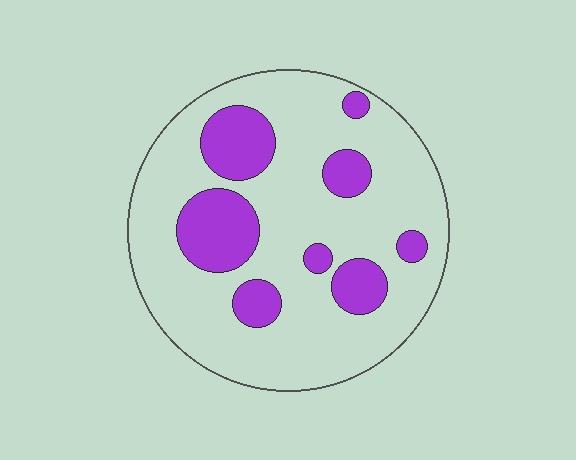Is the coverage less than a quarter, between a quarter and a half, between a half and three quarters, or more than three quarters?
Less than a quarter.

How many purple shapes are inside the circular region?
8.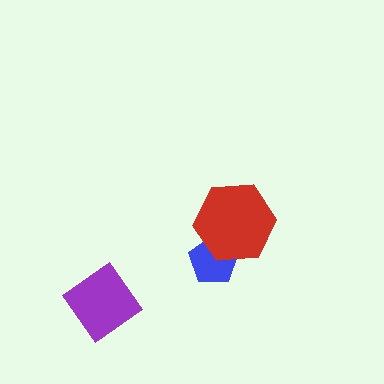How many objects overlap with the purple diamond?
0 objects overlap with the purple diamond.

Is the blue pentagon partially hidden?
Yes, it is partially covered by another shape.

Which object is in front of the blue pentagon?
The red hexagon is in front of the blue pentagon.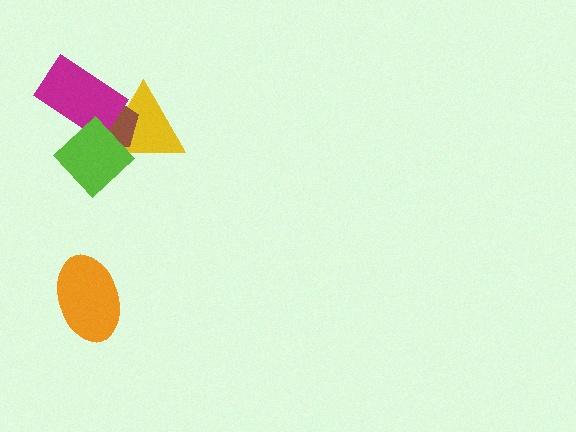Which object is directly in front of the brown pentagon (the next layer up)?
The magenta rectangle is directly in front of the brown pentagon.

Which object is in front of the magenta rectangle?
The lime diamond is in front of the magenta rectangle.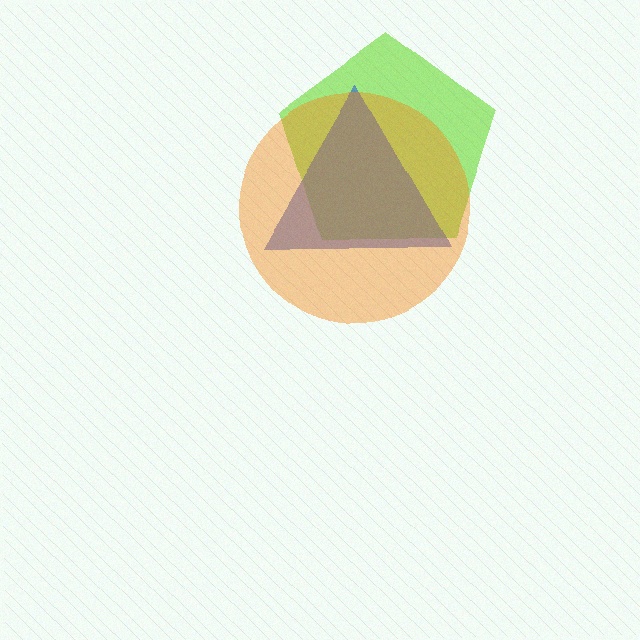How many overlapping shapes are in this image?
There are 3 overlapping shapes in the image.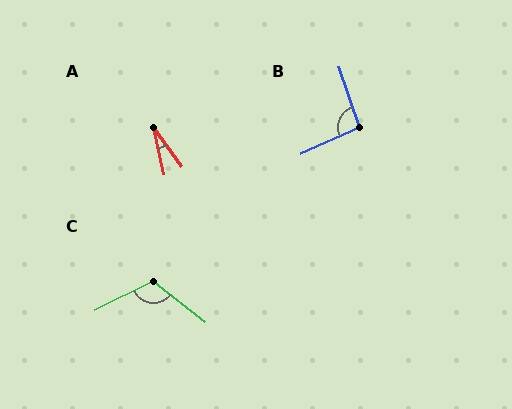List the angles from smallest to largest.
A (24°), B (95°), C (117°).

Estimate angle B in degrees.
Approximately 95 degrees.